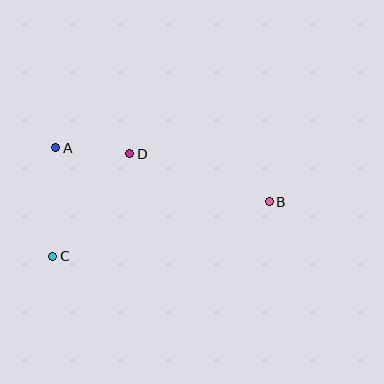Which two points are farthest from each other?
Points B and C are farthest from each other.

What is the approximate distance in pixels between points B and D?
The distance between B and D is approximately 148 pixels.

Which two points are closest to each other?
Points A and D are closest to each other.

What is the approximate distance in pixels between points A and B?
The distance between A and B is approximately 221 pixels.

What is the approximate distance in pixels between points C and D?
The distance between C and D is approximately 128 pixels.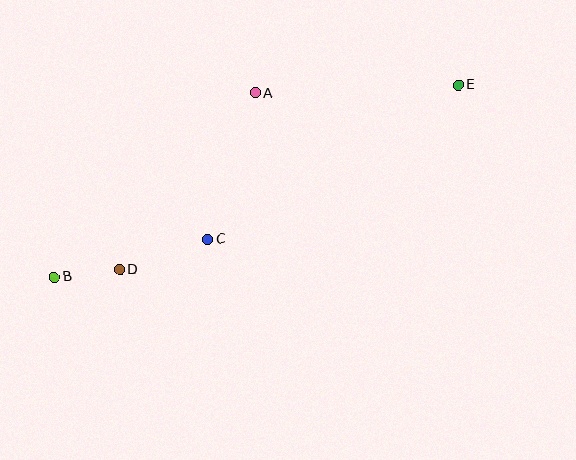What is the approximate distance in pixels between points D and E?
The distance between D and E is approximately 386 pixels.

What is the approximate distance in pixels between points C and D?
The distance between C and D is approximately 94 pixels.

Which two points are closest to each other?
Points B and D are closest to each other.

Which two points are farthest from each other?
Points B and E are farthest from each other.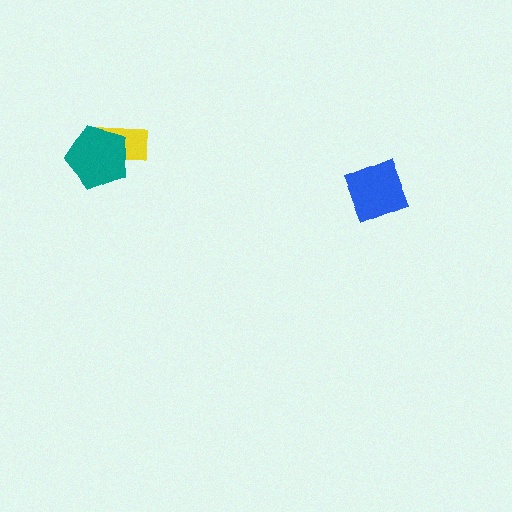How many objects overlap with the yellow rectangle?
1 object overlaps with the yellow rectangle.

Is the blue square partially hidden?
No, no other shape covers it.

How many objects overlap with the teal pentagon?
1 object overlaps with the teal pentagon.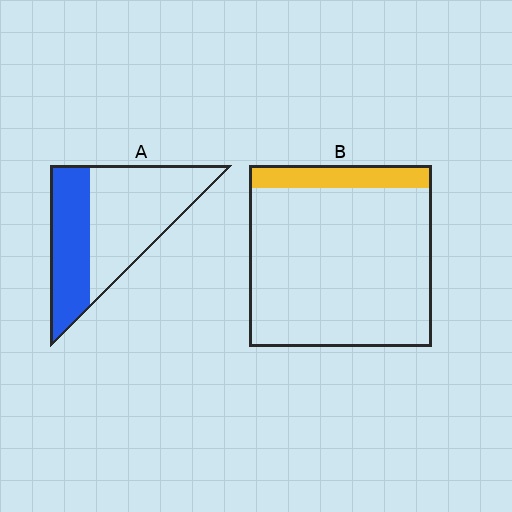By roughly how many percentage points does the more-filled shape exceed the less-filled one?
By roughly 25 percentage points (A over B).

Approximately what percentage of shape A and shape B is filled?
A is approximately 40% and B is approximately 15%.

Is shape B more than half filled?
No.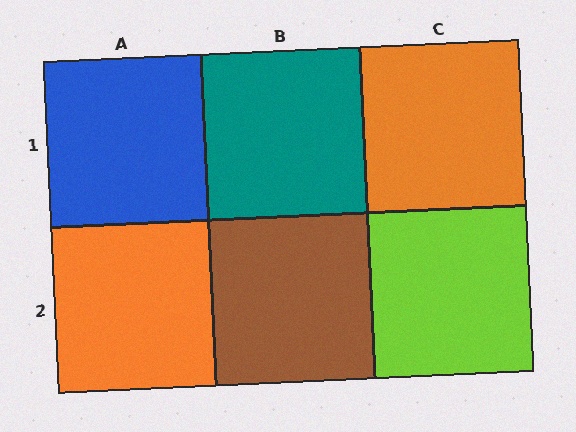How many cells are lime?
1 cell is lime.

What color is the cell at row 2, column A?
Orange.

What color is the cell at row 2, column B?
Brown.